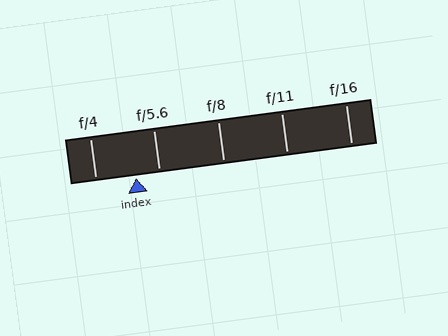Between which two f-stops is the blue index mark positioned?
The index mark is between f/4 and f/5.6.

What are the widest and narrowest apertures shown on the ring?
The widest aperture shown is f/4 and the narrowest is f/16.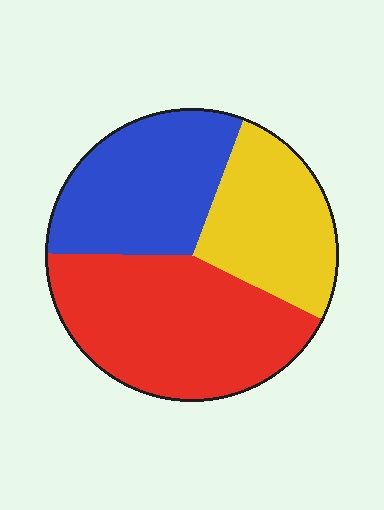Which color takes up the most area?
Red, at roughly 45%.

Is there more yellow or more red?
Red.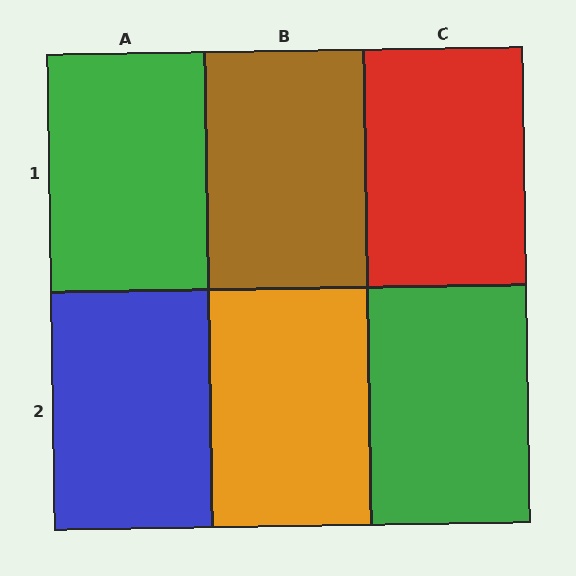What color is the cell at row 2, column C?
Green.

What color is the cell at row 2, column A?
Blue.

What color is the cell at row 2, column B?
Orange.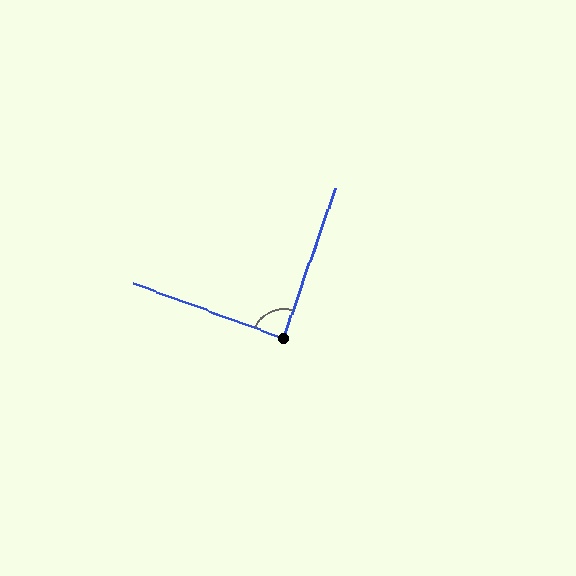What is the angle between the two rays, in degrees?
Approximately 89 degrees.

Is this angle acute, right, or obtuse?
It is approximately a right angle.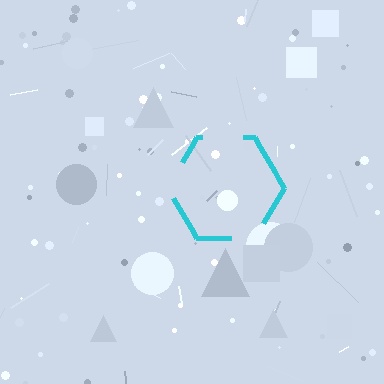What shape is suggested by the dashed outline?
The dashed outline suggests a hexagon.